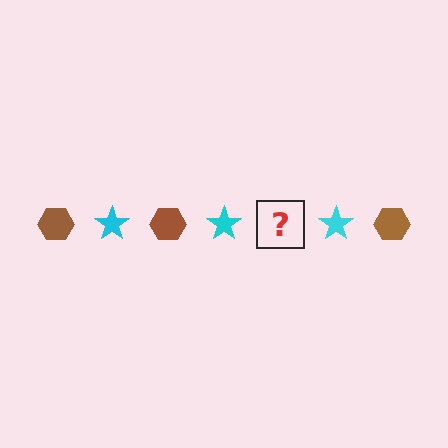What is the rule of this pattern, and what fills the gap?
The rule is that the pattern alternates between brown hexagon and cyan star. The gap should be filled with a brown hexagon.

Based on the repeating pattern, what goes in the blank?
The blank should be a brown hexagon.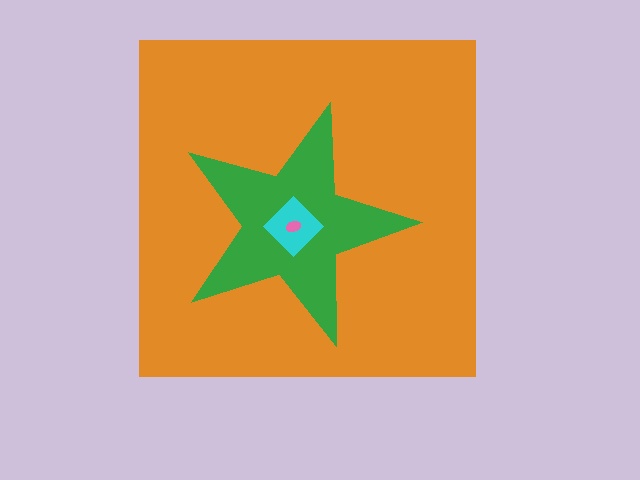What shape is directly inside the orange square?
The green star.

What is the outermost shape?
The orange square.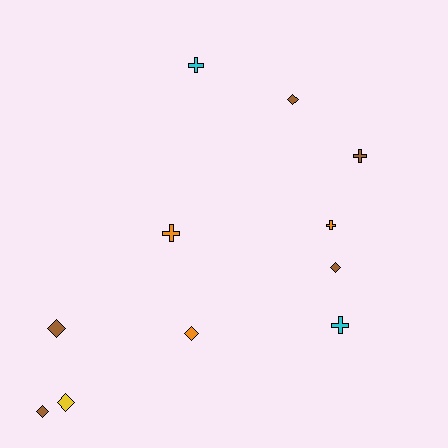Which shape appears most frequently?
Diamond, with 6 objects.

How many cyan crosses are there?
There are 2 cyan crosses.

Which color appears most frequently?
Brown, with 5 objects.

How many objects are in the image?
There are 11 objects.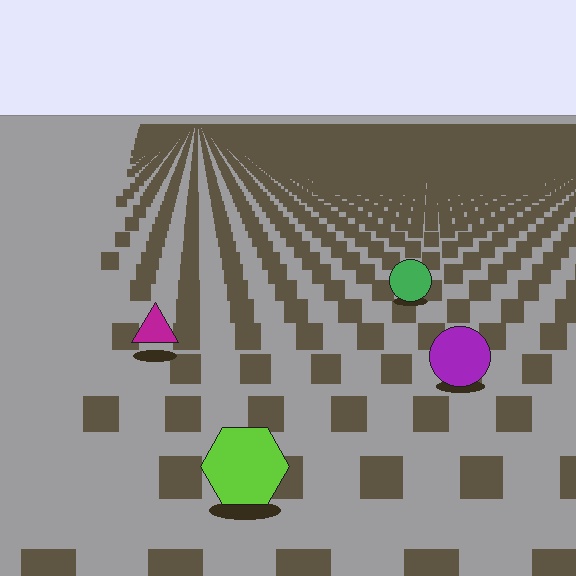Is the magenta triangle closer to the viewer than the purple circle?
No. The purple circle is closer — you can tell from the texture gradient: the ground texture is coarser near it.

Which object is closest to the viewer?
The lime hexagon is closest. The texture marks near it are larger and more spread out.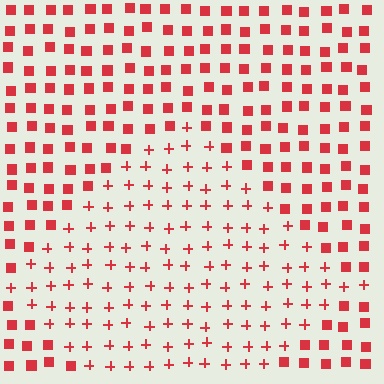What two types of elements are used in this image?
The image uses plus signs inside the diamond region and squares outside it.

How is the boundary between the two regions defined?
The boundary is defined by a change in element shape: plus signs inside vs. squares outside. All elements share the same color and spacing.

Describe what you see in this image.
The image is filled with small red elements arranged in a uniform grid. A diamond-shaped region contains plus signs, while the surrounding area contains squares. The boundary is defined purely by the change in element shape.